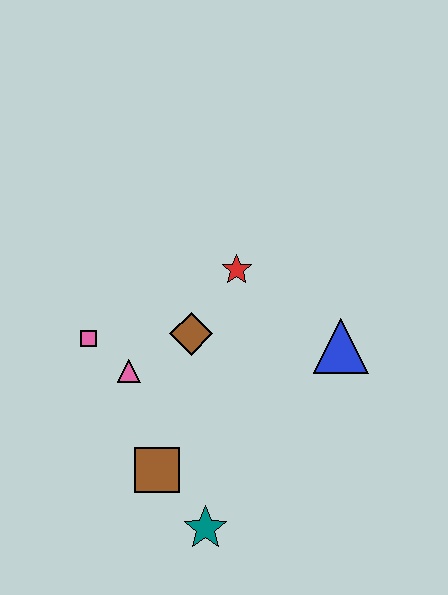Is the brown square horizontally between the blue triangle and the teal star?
No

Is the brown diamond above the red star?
No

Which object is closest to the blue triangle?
The red star is closest to the blue triangle.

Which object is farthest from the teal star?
The red star is farthest from the teal star.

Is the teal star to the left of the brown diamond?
No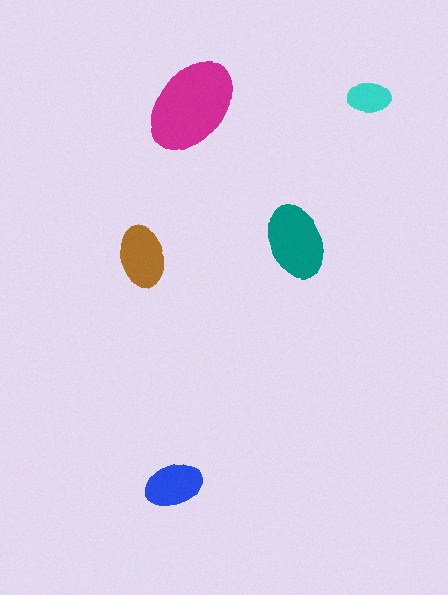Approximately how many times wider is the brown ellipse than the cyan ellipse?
About 1.5 times wider.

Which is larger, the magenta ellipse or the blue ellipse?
The magenta one.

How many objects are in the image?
There are 5 objects in the image.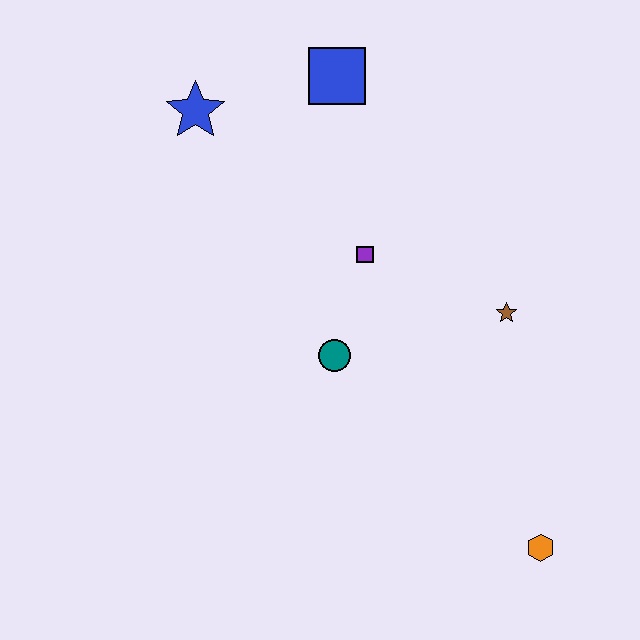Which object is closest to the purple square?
The teal circle is closest to the purple square.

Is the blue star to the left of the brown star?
Yes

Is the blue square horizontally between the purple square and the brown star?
No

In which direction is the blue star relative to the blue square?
The blue star is to the left of the blue square.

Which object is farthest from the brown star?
The blue star is farthest from the brown star.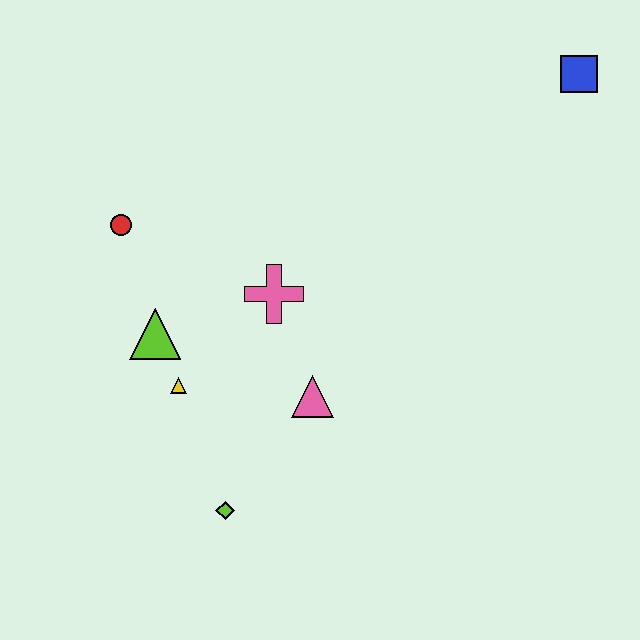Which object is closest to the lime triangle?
The yellow triangle is closest to the lime triangle.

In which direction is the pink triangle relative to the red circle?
The pink triangle is to the right of the red circle.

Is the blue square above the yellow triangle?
Yes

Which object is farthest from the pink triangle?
The blue square is farthest from the pink triangle.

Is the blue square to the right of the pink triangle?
Yes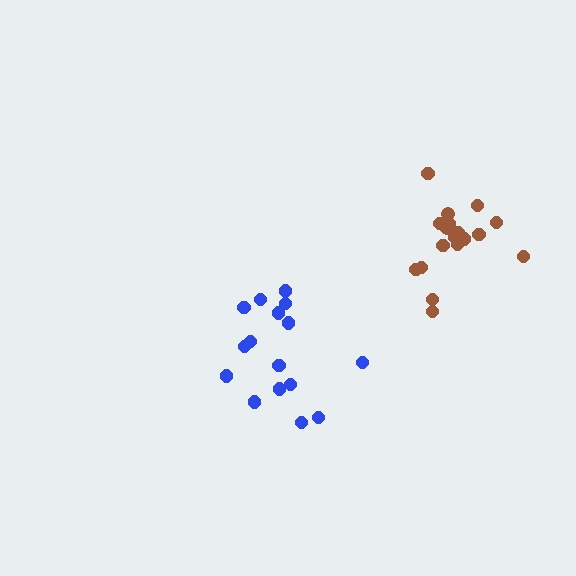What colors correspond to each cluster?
The clusters are colored: blue, brown.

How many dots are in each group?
Group 1: 16 dots, Group 2: 19 dots (35 total).